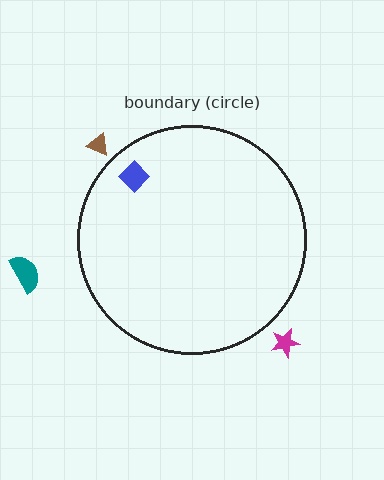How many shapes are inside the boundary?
1 inside, 3 outside.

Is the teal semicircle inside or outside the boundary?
Outside.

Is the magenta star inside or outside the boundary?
Outside.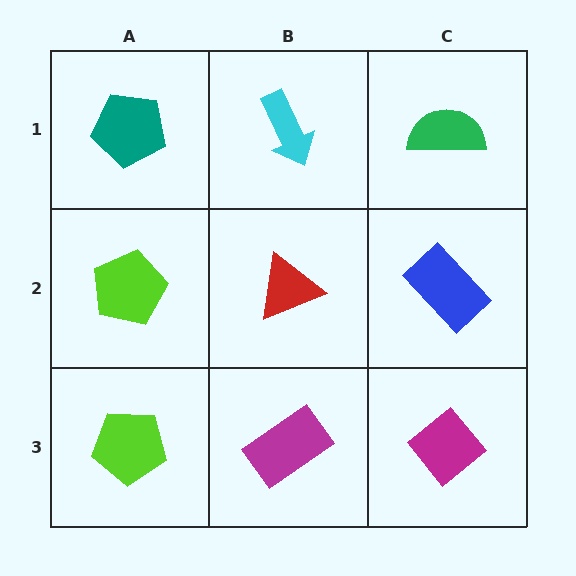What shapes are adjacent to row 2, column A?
A teal pentagon (row 1, column A), a lime pentagon (row 3, column A), a red triangle (row 2, column B).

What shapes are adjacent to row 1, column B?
A red triangle (row 2, column B), a teal pentagon (row 1, column A), a green semicircle (row 1, column C).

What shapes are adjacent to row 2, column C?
A green semicircle (row 1, column C), a magenta diamond (row 3, column C), a red triangle (row 2, column B).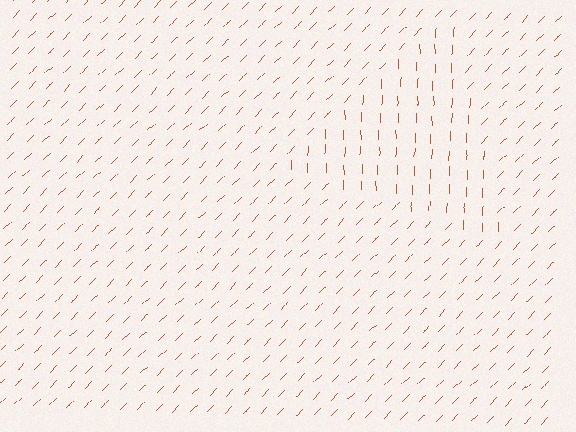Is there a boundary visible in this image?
Yes, there is a texture boundary formed by a change in line orientation.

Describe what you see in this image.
The image is filled with small brown line segments. A triangle region in the image has lines oriented differently from the surrounding lines, creating a visible texture boundary.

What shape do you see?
I see a triangle.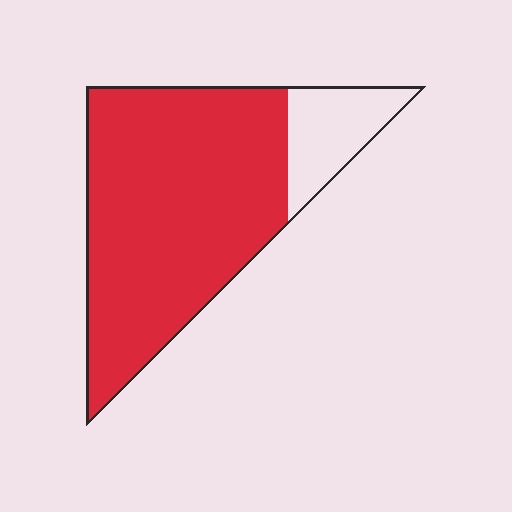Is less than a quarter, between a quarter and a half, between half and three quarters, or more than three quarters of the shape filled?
More than three quarters.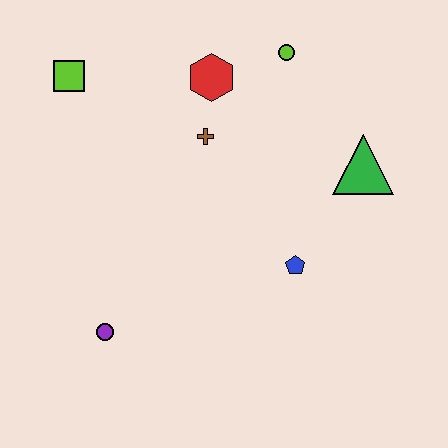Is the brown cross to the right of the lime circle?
No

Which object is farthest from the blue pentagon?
The lime square is farthest from the blue pentagon.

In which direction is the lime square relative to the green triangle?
The lime square is to the left of the green triangle.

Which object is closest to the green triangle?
The blue pentagon is closest to the green triangle.